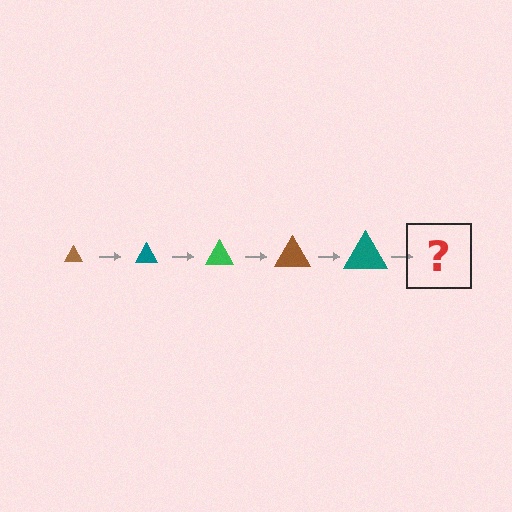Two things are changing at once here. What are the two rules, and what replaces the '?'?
The two rules are that the triangle grows larger each step and the color cycles through brown, teal, and green. The '?' should be a green triangle, larger than the previous one.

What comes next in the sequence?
The next element should be a green triangle, larger than the previous one.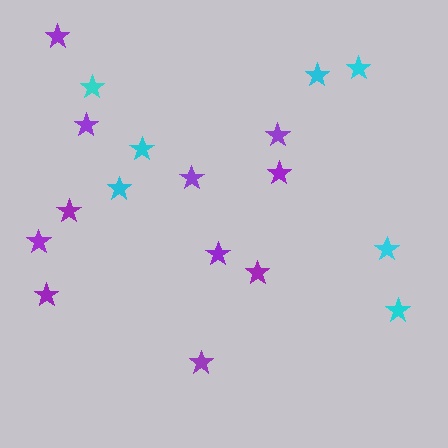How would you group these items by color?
There are 2 groups: one group of cyan stars (7) and one group of purple stars (11).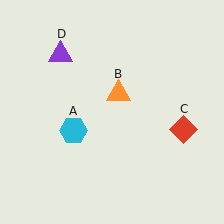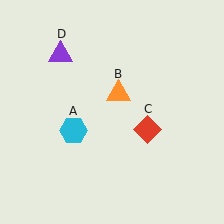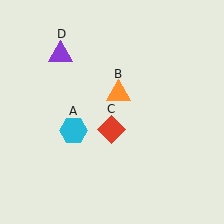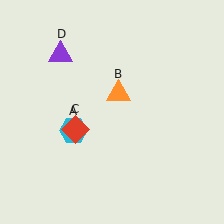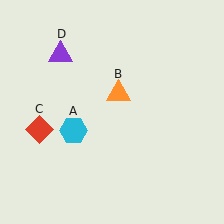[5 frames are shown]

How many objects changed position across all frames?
1 object changed position: red diamond (object C).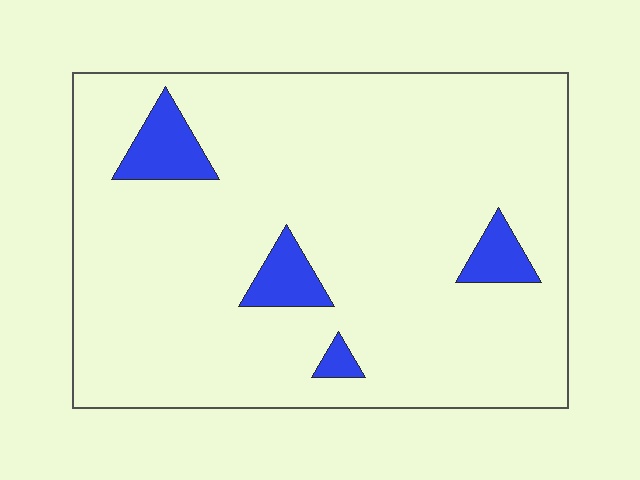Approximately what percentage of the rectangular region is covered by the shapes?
Approximately 10%.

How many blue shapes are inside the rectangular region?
4.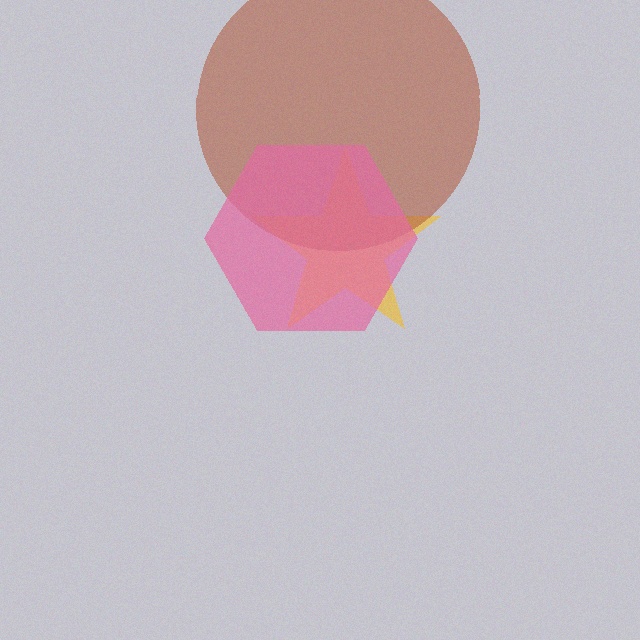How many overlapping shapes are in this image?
There are 3 overlapping shapes in the image.